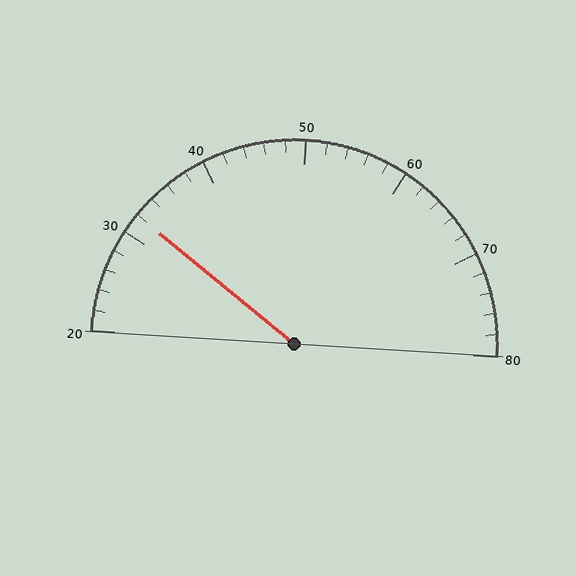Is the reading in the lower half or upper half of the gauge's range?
The reading is in the lower half of the range (20 to 80).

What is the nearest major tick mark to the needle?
The nearest major tick mark is 30.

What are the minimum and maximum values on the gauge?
The gauge ranges from 20 to 80.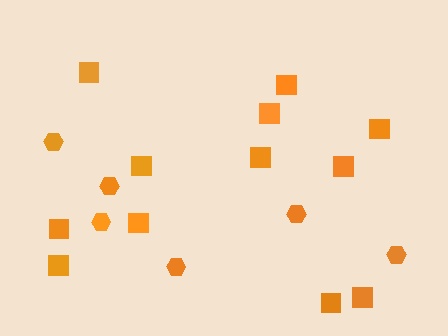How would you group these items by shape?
There are 2 groups: one group of squares (12) and one group of hexagons (6).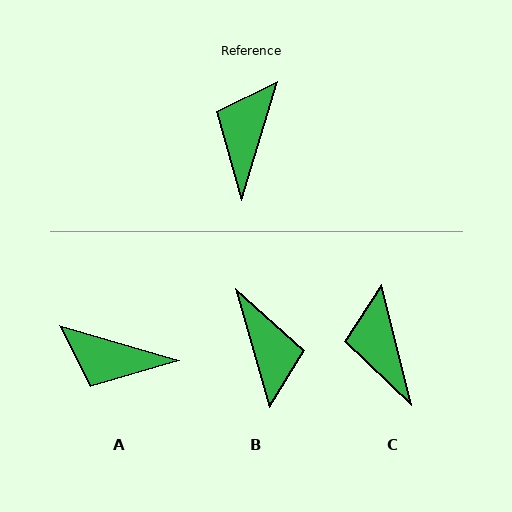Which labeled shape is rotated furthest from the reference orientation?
B, about 148 degrees away.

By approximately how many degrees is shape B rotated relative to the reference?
Approximately 148 degrees clockwise.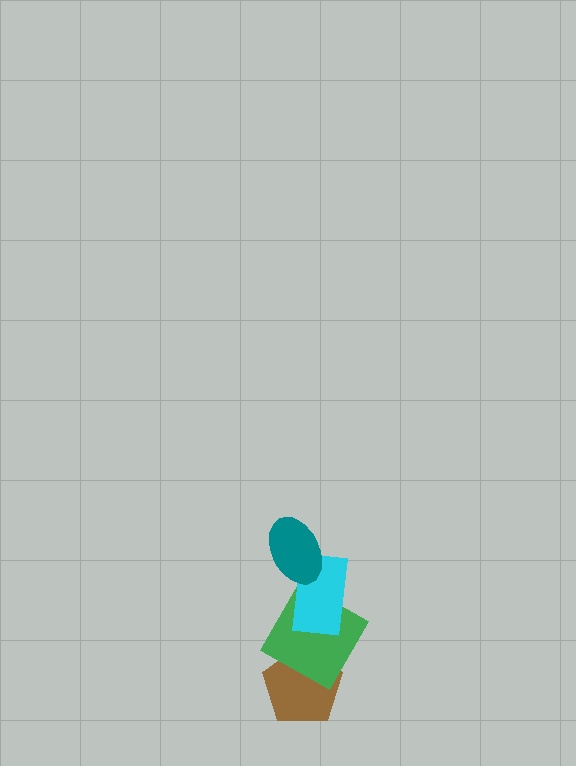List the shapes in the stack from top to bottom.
From top to bottom: the teal ellipse, the cyan rectangle, the green square, the brown pentagon.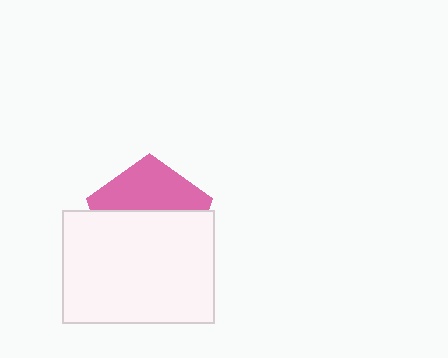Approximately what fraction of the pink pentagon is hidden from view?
Roughly 60% of the pink pentagon is hidden behind the white rectangle.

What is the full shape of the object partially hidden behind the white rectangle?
The partially hidden object is a pink pentagon.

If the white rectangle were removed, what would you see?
You would see the complete pink pentagon.